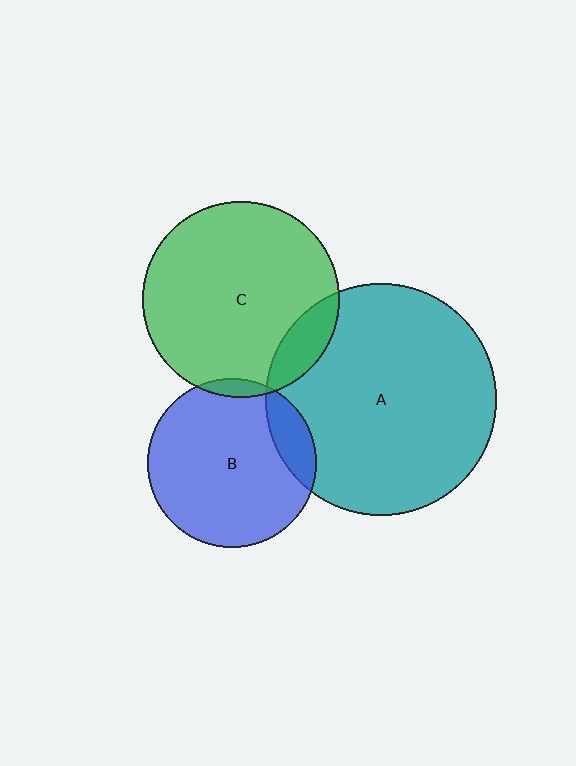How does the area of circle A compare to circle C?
Approximately 1.4 times.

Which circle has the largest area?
Circle A (teal).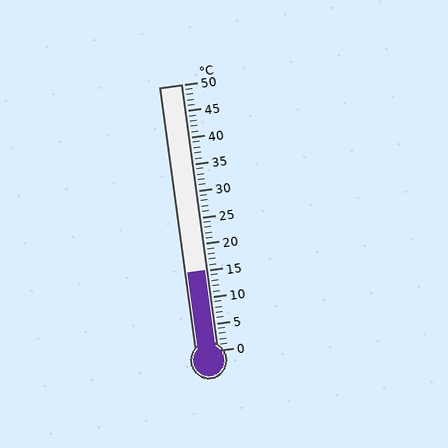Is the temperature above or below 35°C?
The temperature is below 35°C.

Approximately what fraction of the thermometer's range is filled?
The thermometer is filled to approximately 30% of its range.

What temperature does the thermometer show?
The thermometer shows approximately 15°C.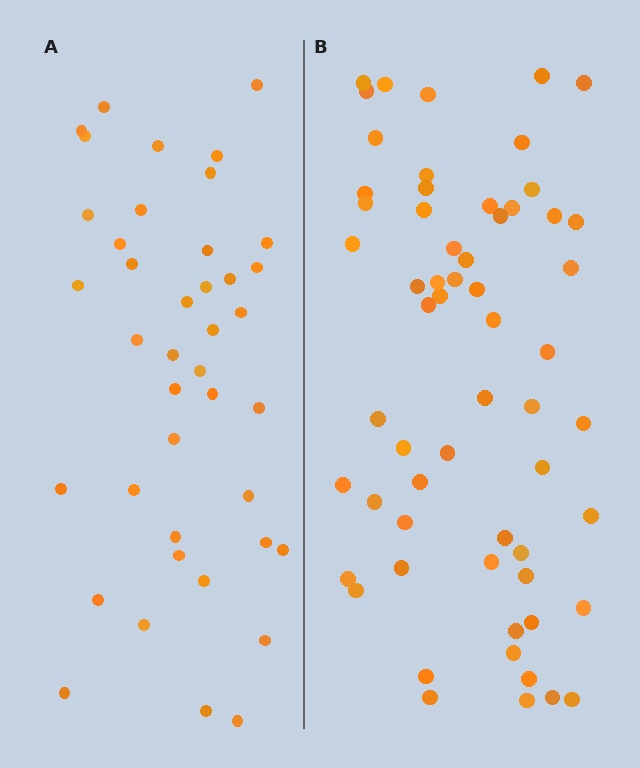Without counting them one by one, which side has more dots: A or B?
Region B (the right region) has more dots.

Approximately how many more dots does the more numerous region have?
Region B has approximately 20 more dots than region A.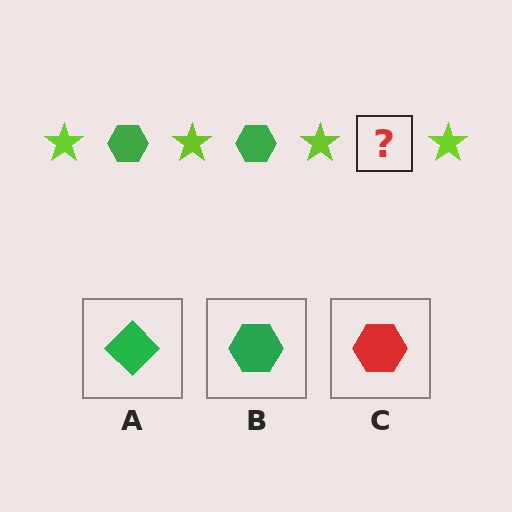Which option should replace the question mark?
Option B.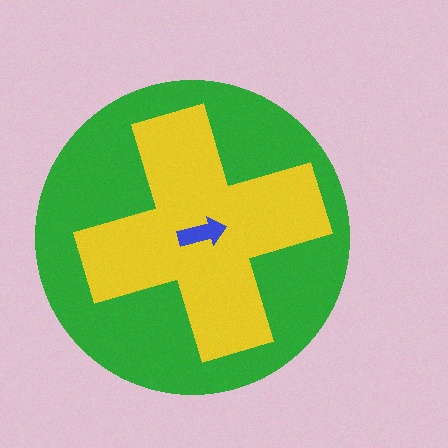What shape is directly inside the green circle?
The yellow cross.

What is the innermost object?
The blue arrow.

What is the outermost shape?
The green circle.